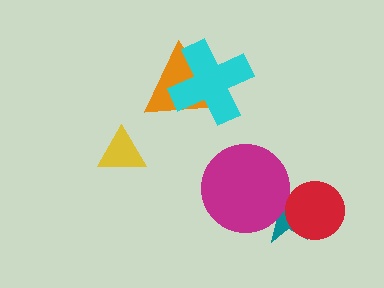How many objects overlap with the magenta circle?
1 object overlaps with the magenta circle.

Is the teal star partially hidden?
Yes, it is partially covered by another shape.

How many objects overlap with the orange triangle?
1 object overlaps with the orange triangle.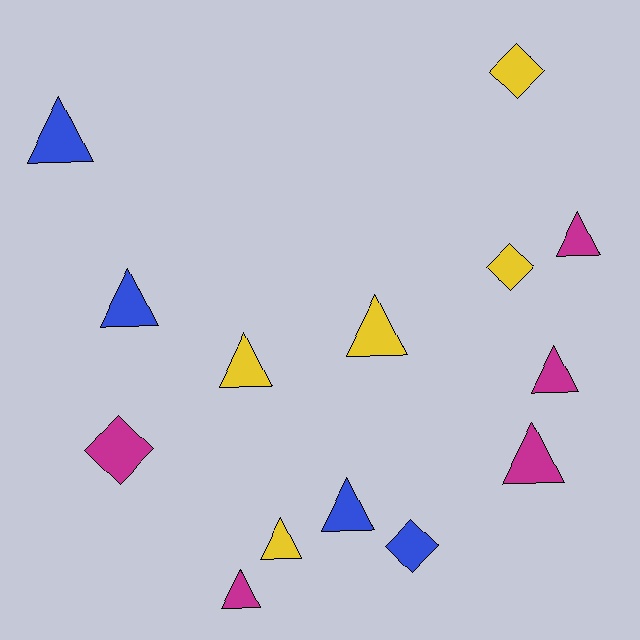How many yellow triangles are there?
There are 3 yellow triangles.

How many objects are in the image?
There are 14 objects.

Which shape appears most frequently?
Triangle, with 10 objects.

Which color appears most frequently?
Magenta, with 5 objects.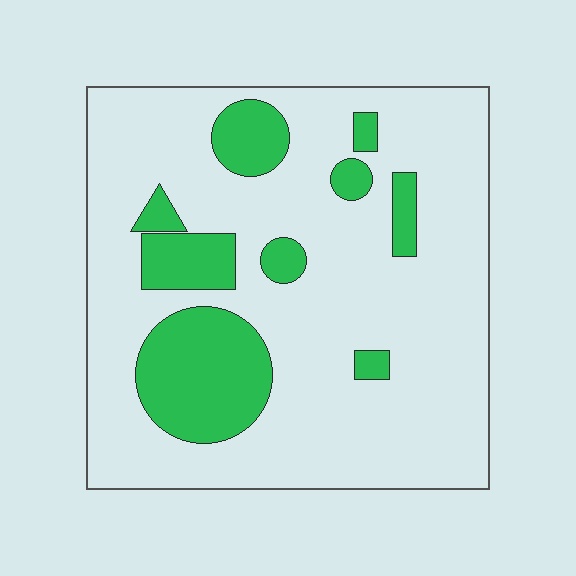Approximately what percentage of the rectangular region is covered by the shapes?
Approximately 20%.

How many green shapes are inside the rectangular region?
9.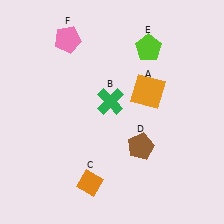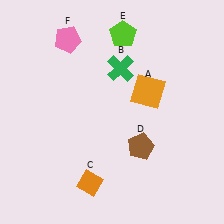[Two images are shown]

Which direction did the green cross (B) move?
The green cross (B) moved up.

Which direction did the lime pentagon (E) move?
The lime pentagon (E) moved left.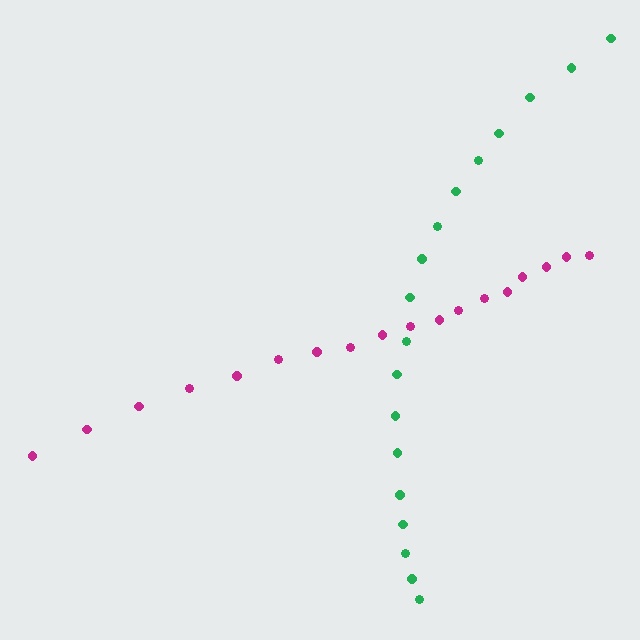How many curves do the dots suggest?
There are 2 distinct paths.